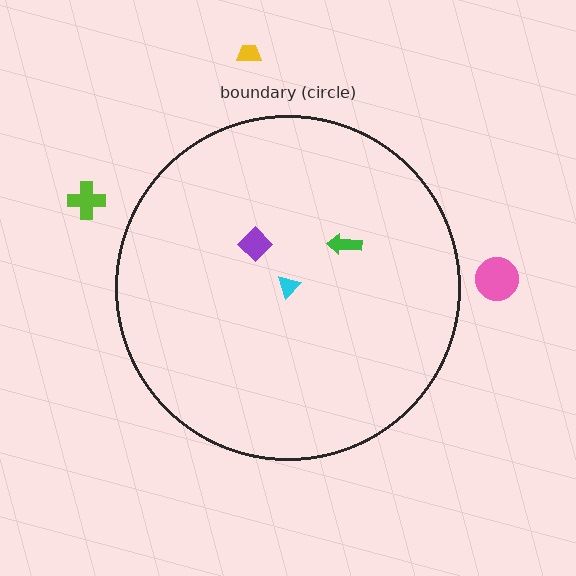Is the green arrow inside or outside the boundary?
Inside.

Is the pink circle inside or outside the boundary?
Outside.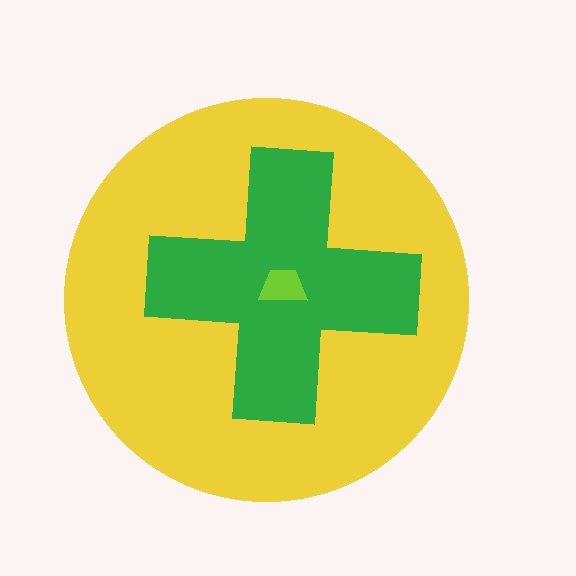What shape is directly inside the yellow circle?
The green cross.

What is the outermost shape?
The yellow circle.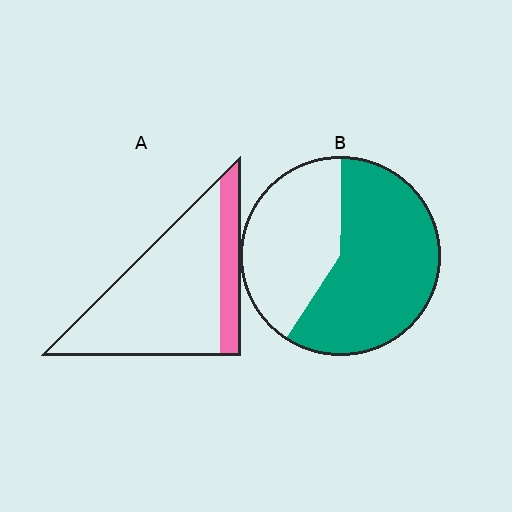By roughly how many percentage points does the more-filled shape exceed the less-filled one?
By roughly 40 percentage points (B over A).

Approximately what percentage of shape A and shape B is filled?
A is approximately 20% and B is approximately 60%.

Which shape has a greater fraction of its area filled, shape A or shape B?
Shape B.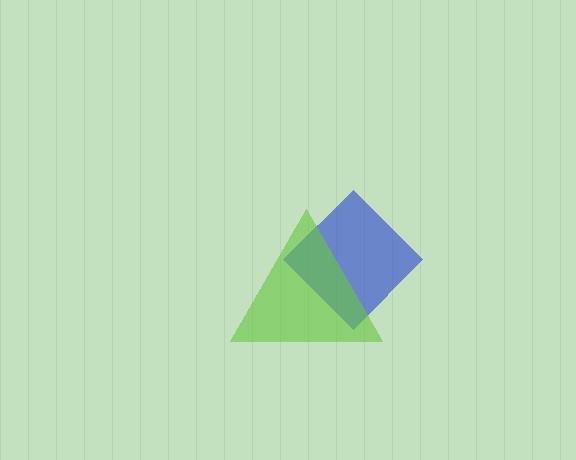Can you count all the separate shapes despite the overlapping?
Yes, there are 2 separate shapes.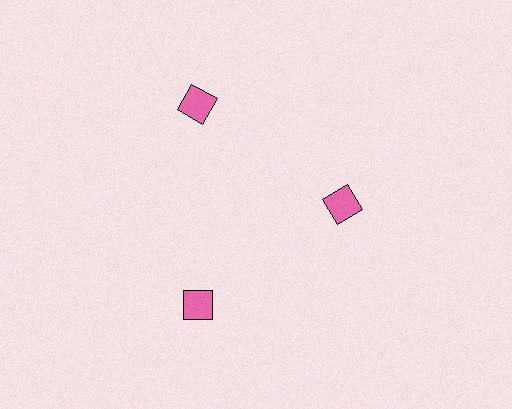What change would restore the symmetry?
The symmetry would be restored by moving it outward, back onto the ring so that all 3 squares sit at equal angles and equal distance from the center.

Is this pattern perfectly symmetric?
No. The 3 pink squares are arranged in a ring, but one element near the 3 o'clock position is pulled inward toward the center, breaking the 3-fold rotational symmetry.